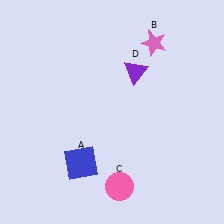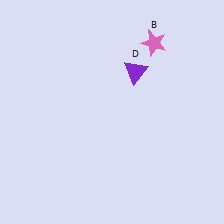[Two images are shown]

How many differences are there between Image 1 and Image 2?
There are 2 differences between the two images.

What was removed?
The pink circle (C), the blue square (A) were removed in Image 2.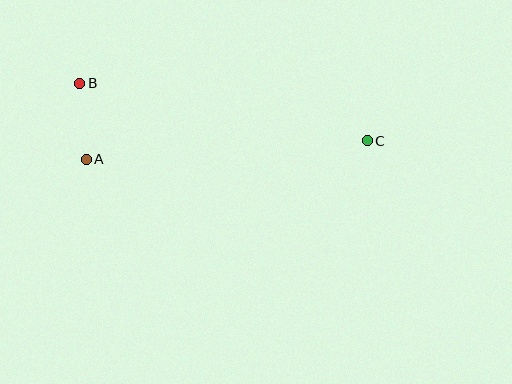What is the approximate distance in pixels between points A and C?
The distance between A and C is approximately 282 pixels.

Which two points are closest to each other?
Points A and B are closest to each other.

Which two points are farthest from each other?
Points B and C are farthest from each other.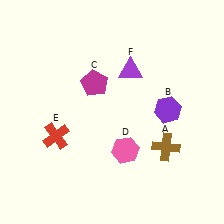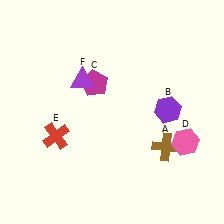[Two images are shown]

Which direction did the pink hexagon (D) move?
The pink hexagon (D) moved right.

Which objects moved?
The objects that moved are: the pink hexagon (D), the purple triangle (F).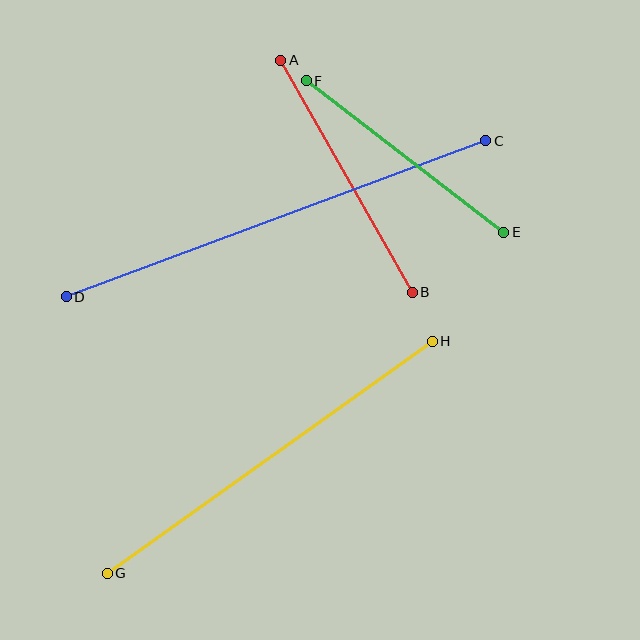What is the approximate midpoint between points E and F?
The midpoint is at approximately (405, 157) pixels.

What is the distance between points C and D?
The distance is approximately 448 pixels.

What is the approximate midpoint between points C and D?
The midpoint is at approximately (276, 219) pixels.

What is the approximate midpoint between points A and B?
The midpoint is at approximately (346, 176) pixels.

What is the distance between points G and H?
The distance is approximately 399 pixels.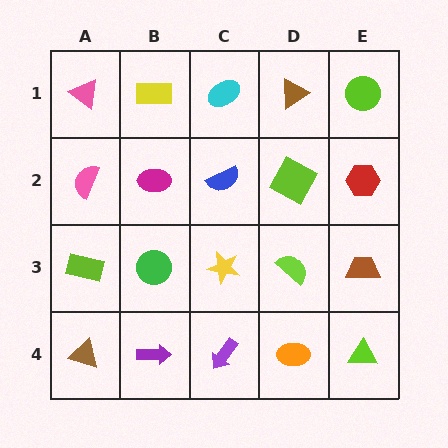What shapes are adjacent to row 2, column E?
A lime circle (row 1, column E), a brown trapezoid (row 3, column E), a lime square (row 2, column D).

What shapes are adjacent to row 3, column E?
A red hexagon (row 2, column E), a lime triangle (row 4, column E), a lime semicircle (row 3, column D).